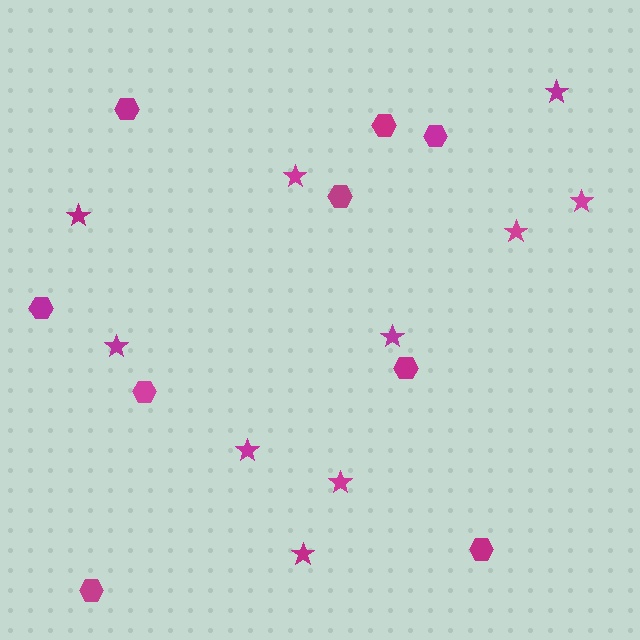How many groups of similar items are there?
There are 2 groups: one group of hexagons (9) and one group of stars (10).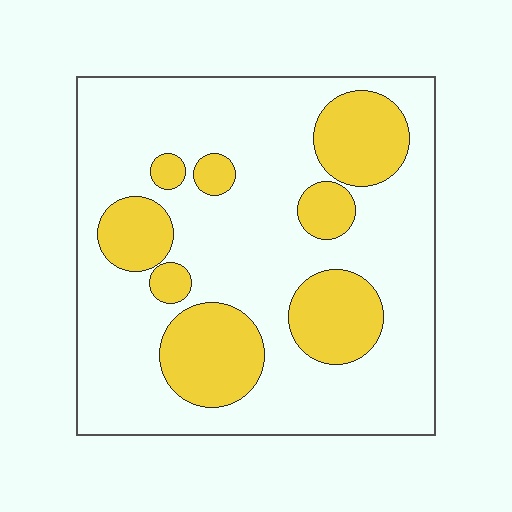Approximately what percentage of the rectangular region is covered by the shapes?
Approximately 25%.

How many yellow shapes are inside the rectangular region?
8.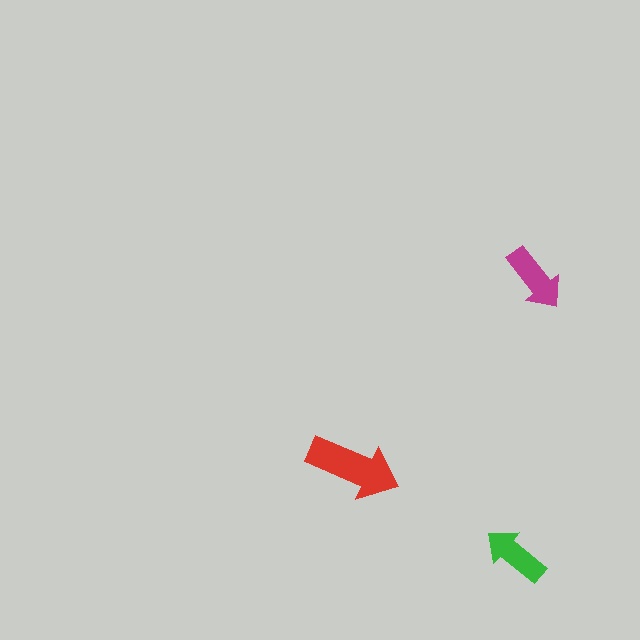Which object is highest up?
The magenta arrow is topmost.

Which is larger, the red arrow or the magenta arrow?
The red one.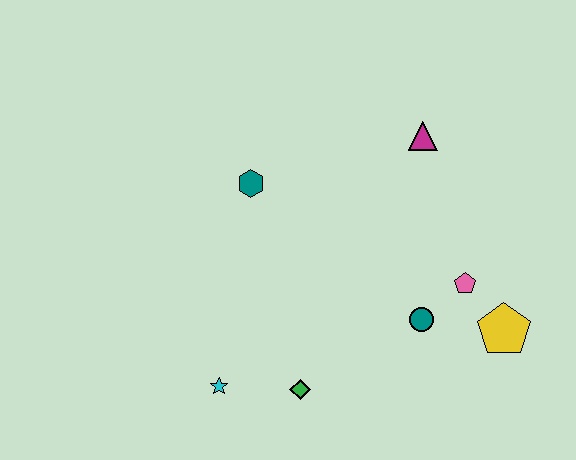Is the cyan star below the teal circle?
Yes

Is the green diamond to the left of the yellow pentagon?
Yes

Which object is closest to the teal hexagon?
The magenta triangle is closest to the teal hexagon.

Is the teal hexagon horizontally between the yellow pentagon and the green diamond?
No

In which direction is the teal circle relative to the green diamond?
The teal circle is to the right of the green diamond.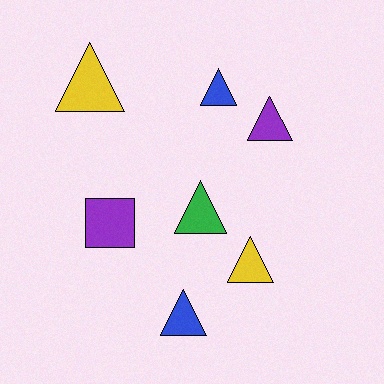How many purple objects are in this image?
There are 2 purple objects.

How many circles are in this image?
There are no circles.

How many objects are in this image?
There are 7 objects.